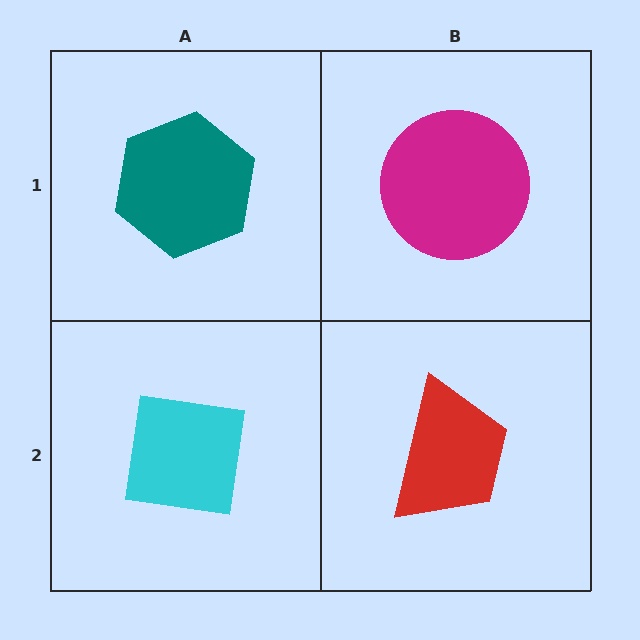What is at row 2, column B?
A red trapezoid.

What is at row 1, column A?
A teal hexagon.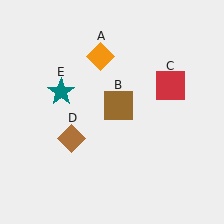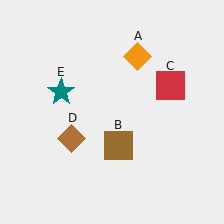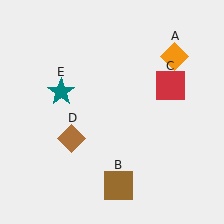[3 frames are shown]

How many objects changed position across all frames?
2 objects changed position: orange diamond (object A), brown square (object B).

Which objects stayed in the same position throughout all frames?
Red square (object C) and brown diamond (object D) and teal star (object E) remained stationary.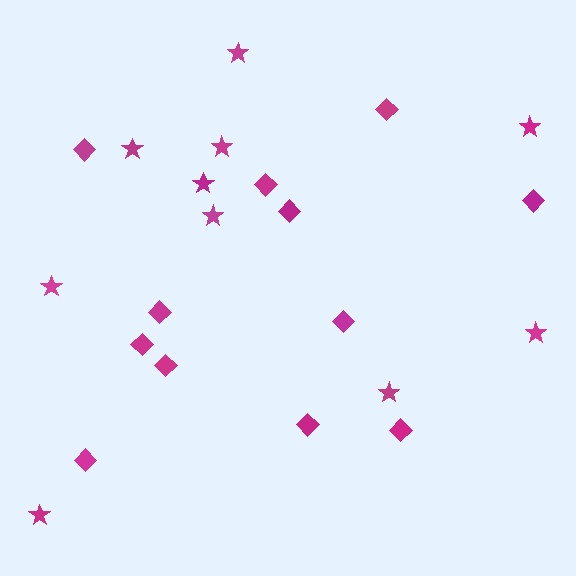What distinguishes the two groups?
There are 2 groups: one group of stars (10) and one group of diamonds (12).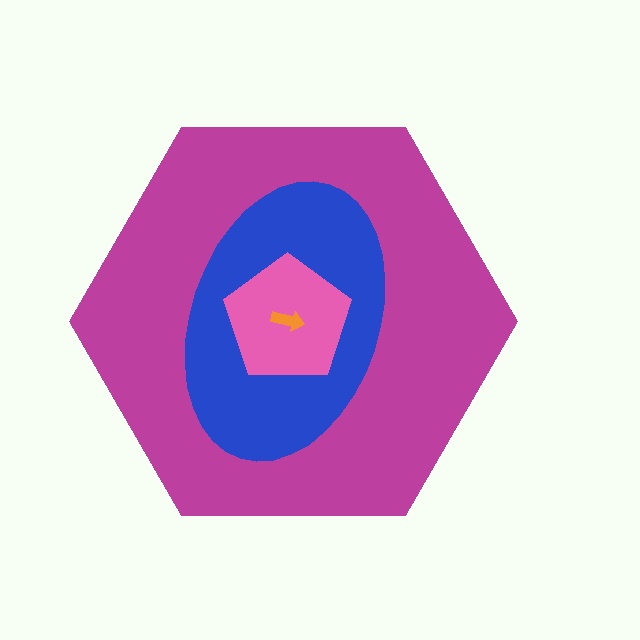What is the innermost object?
The orange arrow.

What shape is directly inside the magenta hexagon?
The blue ellipse.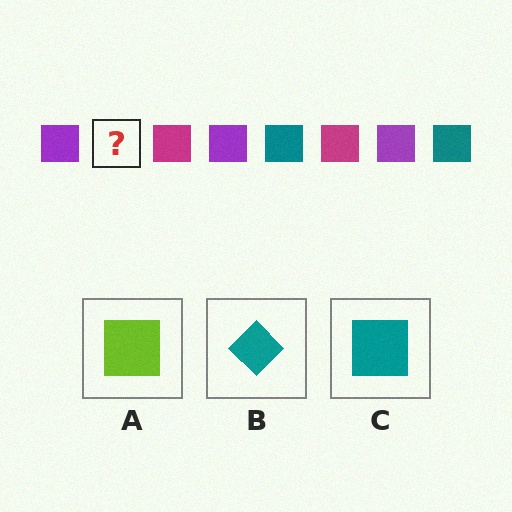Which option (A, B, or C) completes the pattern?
C.